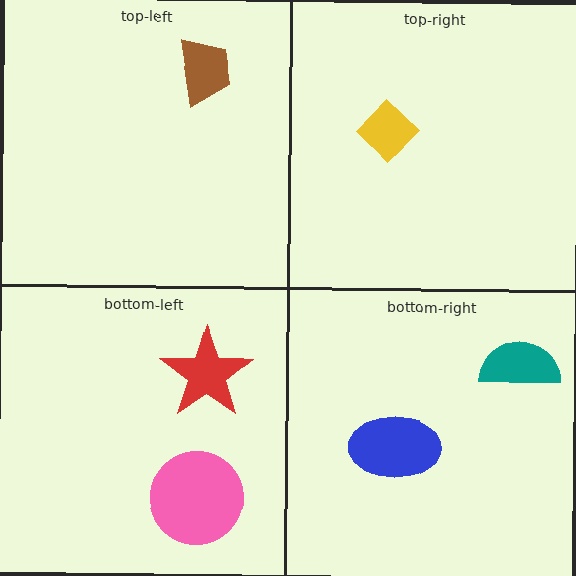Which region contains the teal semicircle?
The bottom-right region.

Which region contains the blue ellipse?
The bottom-right region.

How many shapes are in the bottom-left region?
2.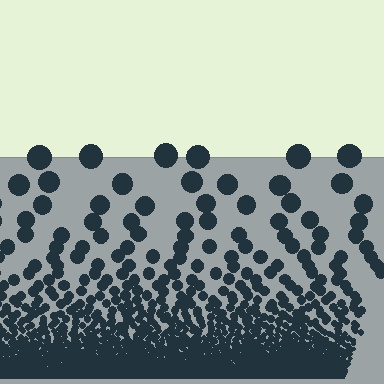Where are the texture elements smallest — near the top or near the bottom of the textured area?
Near the bottom.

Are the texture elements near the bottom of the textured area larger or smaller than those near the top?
Smaller. The gradient is inverted — elements near the bottom are smaller and denser.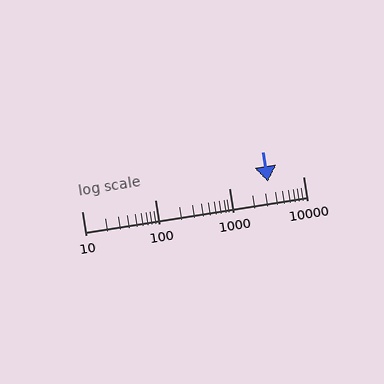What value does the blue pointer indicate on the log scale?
The pointer indicates approximately 3300.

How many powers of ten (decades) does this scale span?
The scale spans 3 decades, from 10 to 10000.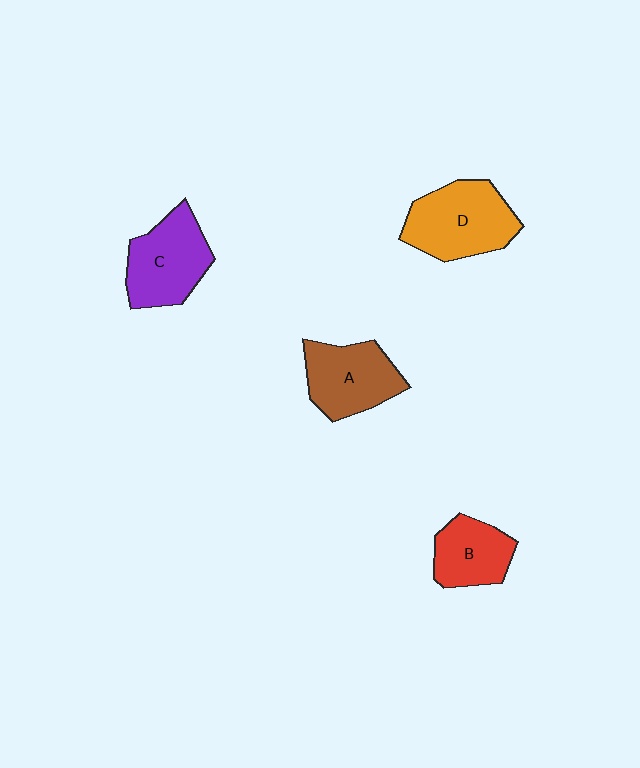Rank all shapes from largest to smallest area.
From largest to smallest: D (orange), C (purple), A (brown), B (red).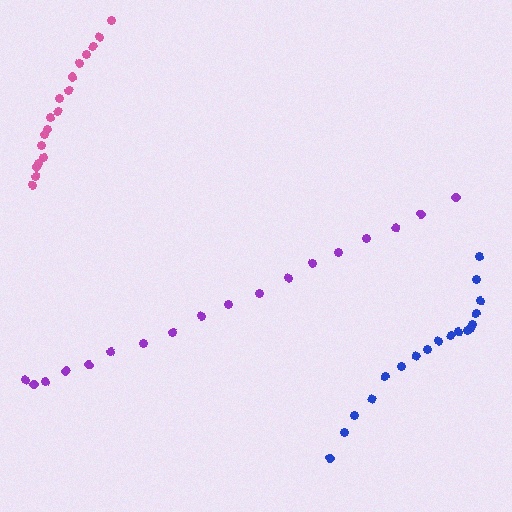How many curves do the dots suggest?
There are 3 distinct paths.